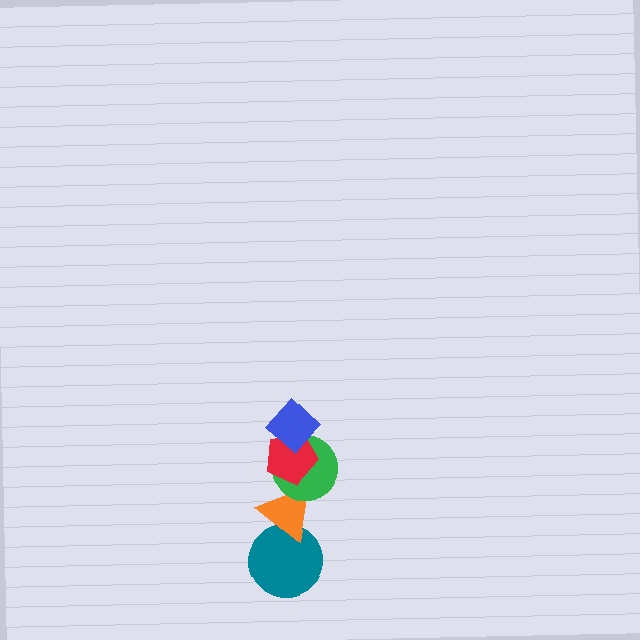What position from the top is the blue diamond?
The blue diamond is 1st from the top.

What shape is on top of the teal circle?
The orange triangle is on top of the teal circle.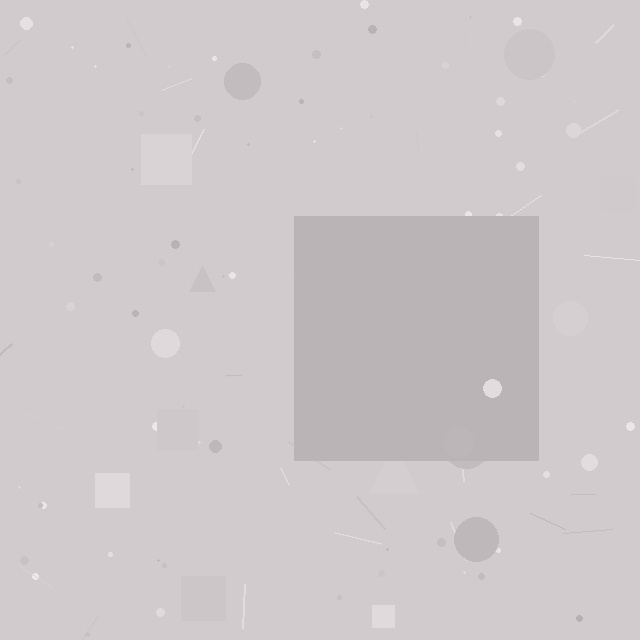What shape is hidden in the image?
A square is hidden in the image.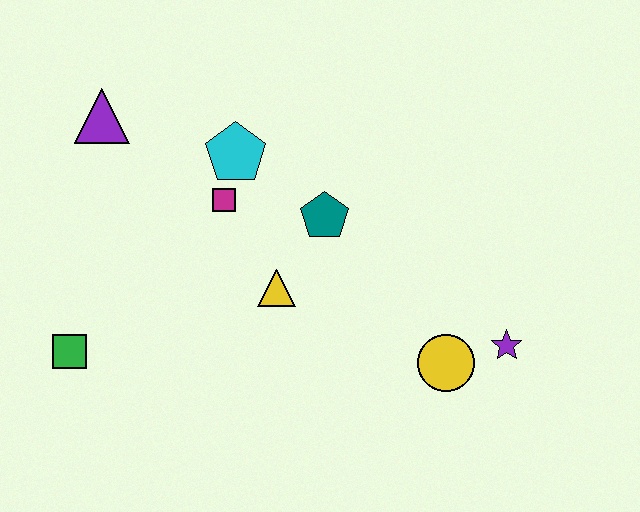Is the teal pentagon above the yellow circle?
Yes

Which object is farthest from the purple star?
The purple triangle is farthest from the purple star.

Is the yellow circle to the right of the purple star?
No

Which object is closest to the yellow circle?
The purple star is closest to the yellow circle.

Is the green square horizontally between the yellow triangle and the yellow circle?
No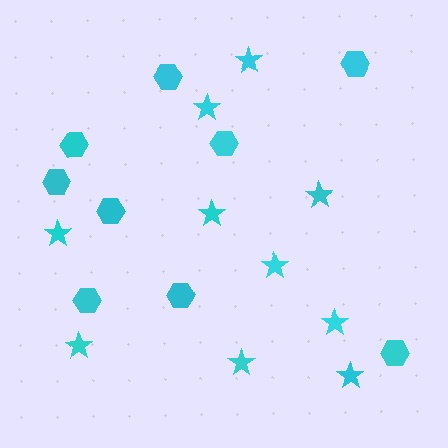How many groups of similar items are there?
There are 2 groups: one group of hexagons (9) and one group of stars (10).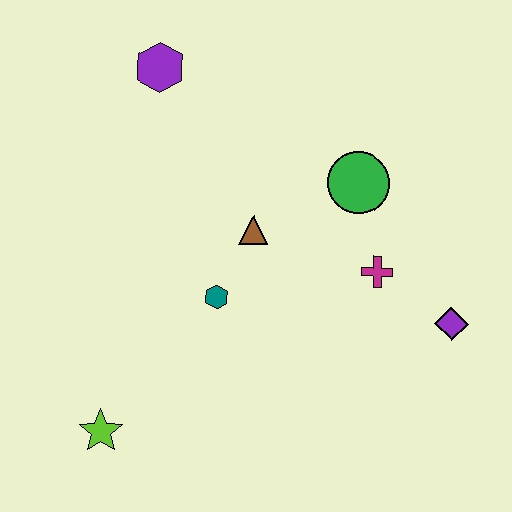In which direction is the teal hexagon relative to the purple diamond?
The teal hexagon is to the left of the purple diamond.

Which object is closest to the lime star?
The teal hexagon is closest to the lime star.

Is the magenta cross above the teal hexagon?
Yes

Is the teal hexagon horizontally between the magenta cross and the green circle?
No